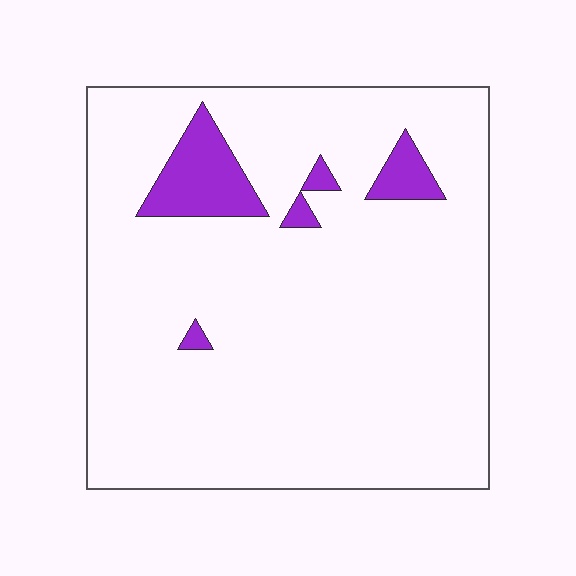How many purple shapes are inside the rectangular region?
5.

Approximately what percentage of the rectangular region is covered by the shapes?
Approximately 10%.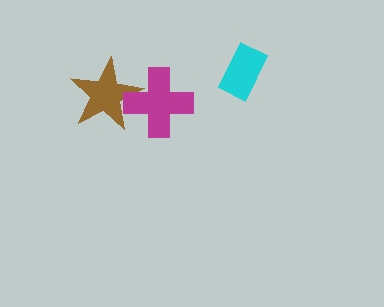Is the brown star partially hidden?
Yes, it is partially covered by another shape.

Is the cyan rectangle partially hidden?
No, no other shape covers it.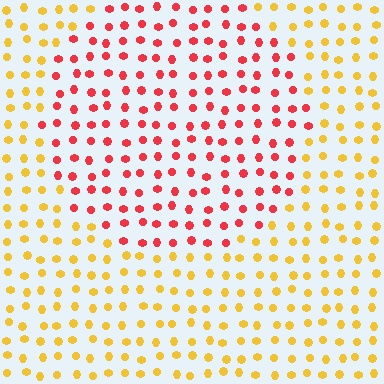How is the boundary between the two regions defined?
The boundary is defined purely by a slight shift in hue (about 52 degrees). Spacing, size, and orientation are identical on both sides.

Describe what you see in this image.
The image is filled with small yellow elements in a uniform arrangement. A circle-shaped region is visible where the elements are tinted to a slightly different hue, forming a subtle color boundary.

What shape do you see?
I see a circle.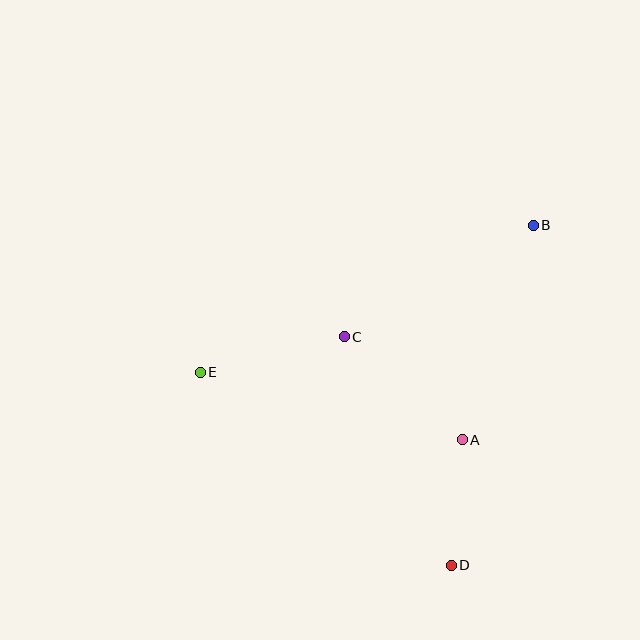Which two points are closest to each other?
Points A and D are closest to each other.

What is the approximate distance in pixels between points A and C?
The distance between A and C is approximately 157 pixels.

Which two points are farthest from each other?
Points B and E are farthest from each other.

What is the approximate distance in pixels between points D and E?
The distance between D and E is approximately 317 pixels.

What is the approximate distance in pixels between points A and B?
The distance between A and B is approximately 226 pixels.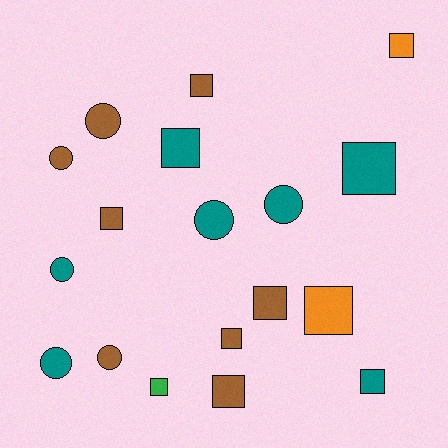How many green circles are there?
There are no green circles.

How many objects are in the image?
There are 18 objects.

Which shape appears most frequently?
Square, with 11 objects.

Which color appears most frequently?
Brown, with 8 objects.